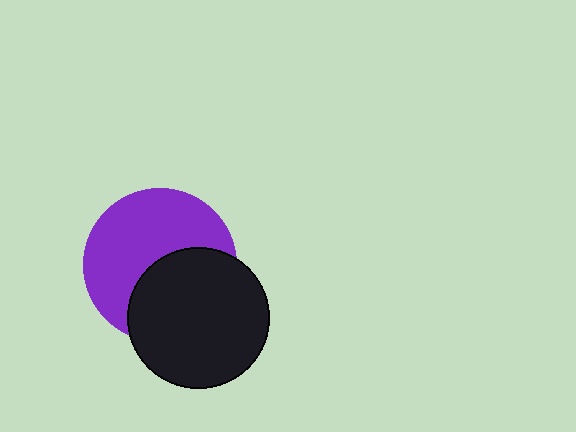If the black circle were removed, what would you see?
You would see the complete purple circle.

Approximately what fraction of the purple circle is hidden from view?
Roughly 42% of the purple circle is hidden behind the black circle.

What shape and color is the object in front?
The object in front is a black circle.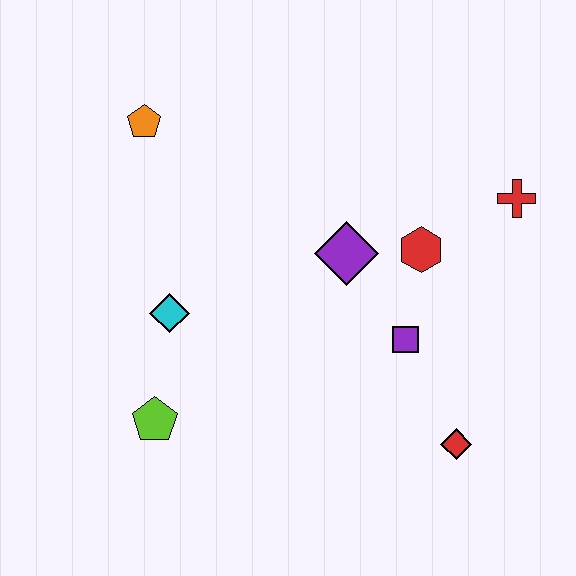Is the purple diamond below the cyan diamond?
No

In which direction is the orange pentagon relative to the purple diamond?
The orange pentagon is to the left of the purple diamond.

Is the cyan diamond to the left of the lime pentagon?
No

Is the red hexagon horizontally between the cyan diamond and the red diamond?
Yes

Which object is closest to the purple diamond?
The red hexagon is closest to the purple diamond.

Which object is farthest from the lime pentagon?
The red cross is farthest from the lime pentagon.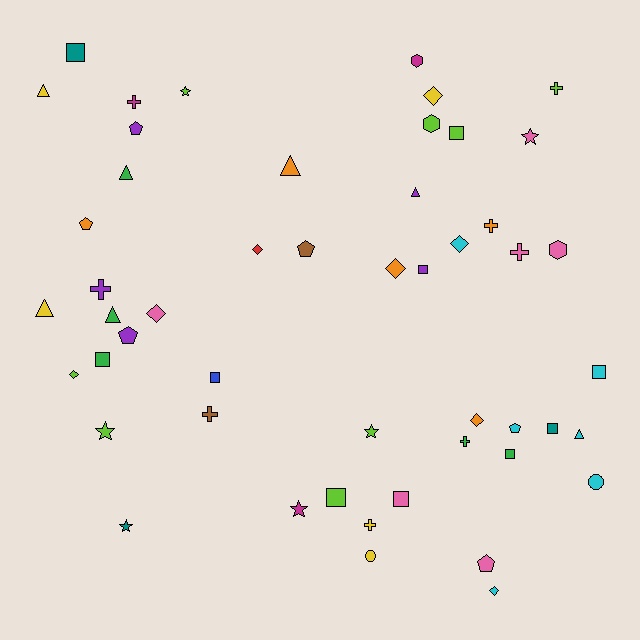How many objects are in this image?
There are 50 objects.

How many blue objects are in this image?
There is 1 blue object.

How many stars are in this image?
There are 6 stars.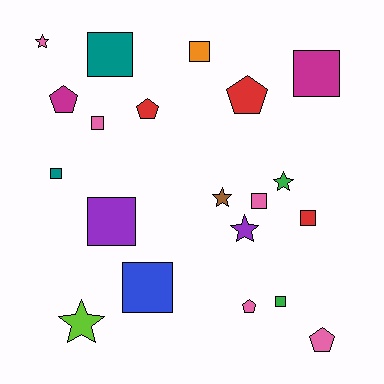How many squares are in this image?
There are 10 squares.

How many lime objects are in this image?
There is 1 lime object.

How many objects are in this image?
There are 20 objects.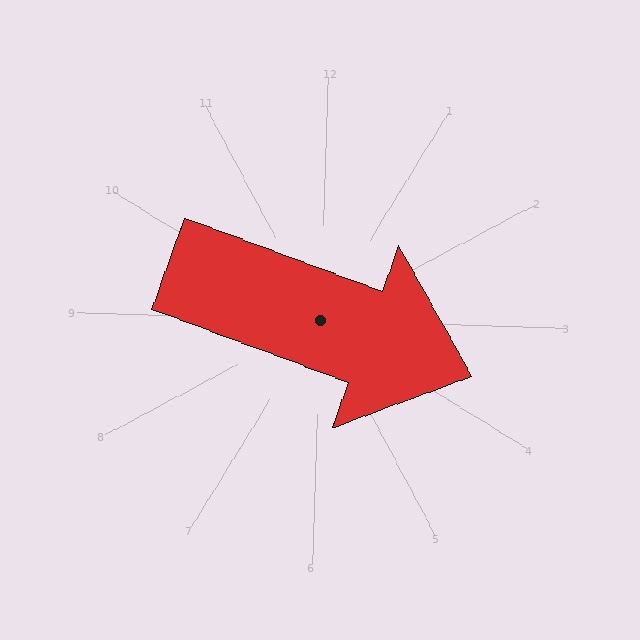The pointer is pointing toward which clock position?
Roughly 4 o'clock.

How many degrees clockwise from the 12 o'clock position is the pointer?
Approximately 109 degrees.